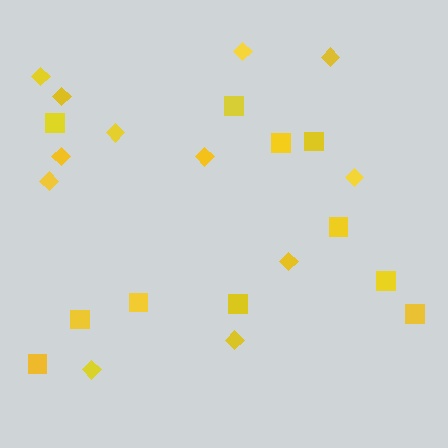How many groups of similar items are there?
There are 2 groups: one group of squares (11) and one group of diamonds (12).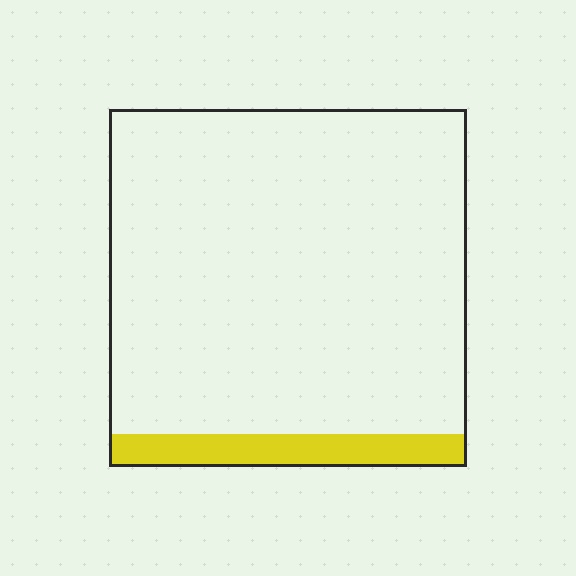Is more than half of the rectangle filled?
No.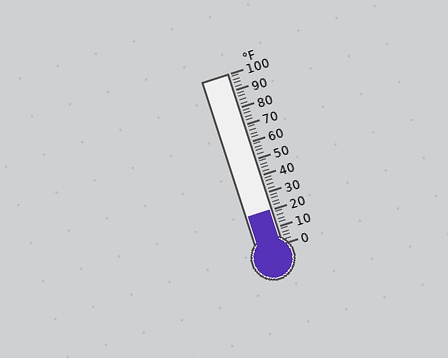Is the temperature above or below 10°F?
The temperature is above 10°F.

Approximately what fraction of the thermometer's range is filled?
The thermometer is filled to approximately 20% of its range.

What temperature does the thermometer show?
The thermometer shows approximately 20°F.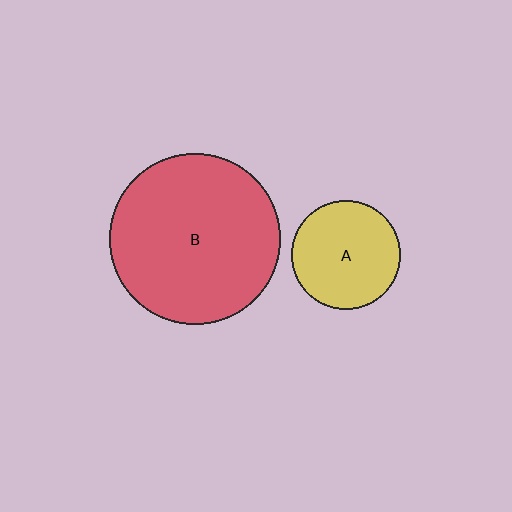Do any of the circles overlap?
No, none of the circles overlap.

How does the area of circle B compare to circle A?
Approximately 2.5 times.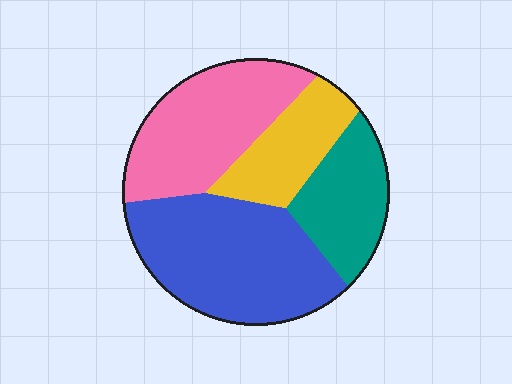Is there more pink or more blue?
Blue.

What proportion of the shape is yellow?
Yellow covers 16% of the shape.